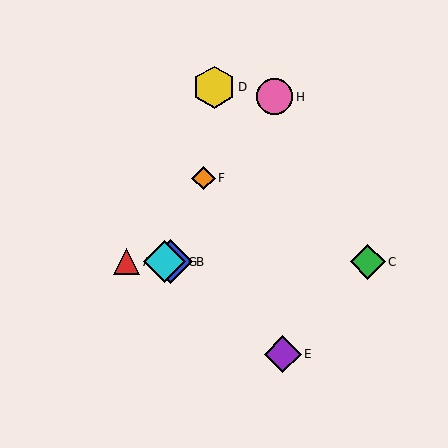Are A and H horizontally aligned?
No, A is at y≈262 and H is at y≈97.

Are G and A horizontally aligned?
Yes, both are at y≈262.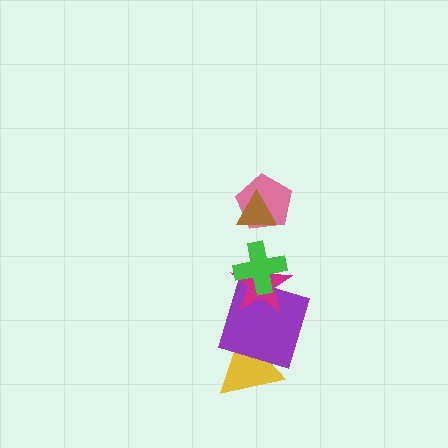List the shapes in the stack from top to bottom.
From top to bottom: the brown triangle, the pink pentagon, the green cross, the magenta star, the purple square, the yellow triangle.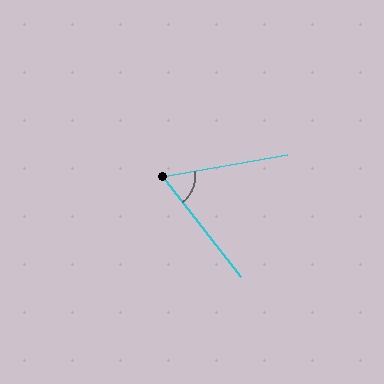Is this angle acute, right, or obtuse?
It is acute.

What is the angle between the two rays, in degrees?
Approximately 62 degrees.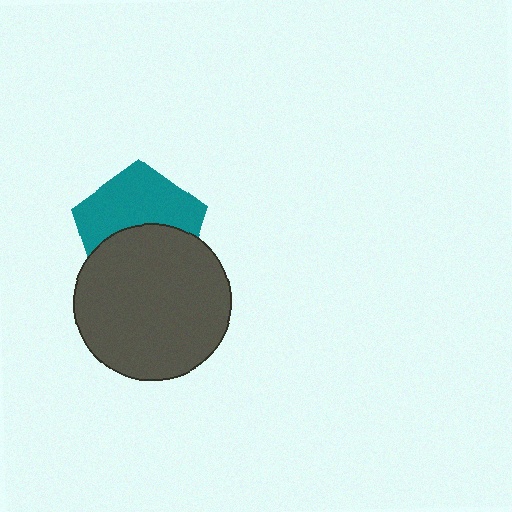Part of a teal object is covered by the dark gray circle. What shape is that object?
It is a pentagon.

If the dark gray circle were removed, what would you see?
You would see the complete teal pentagon.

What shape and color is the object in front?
The object in front is a dark gray circle.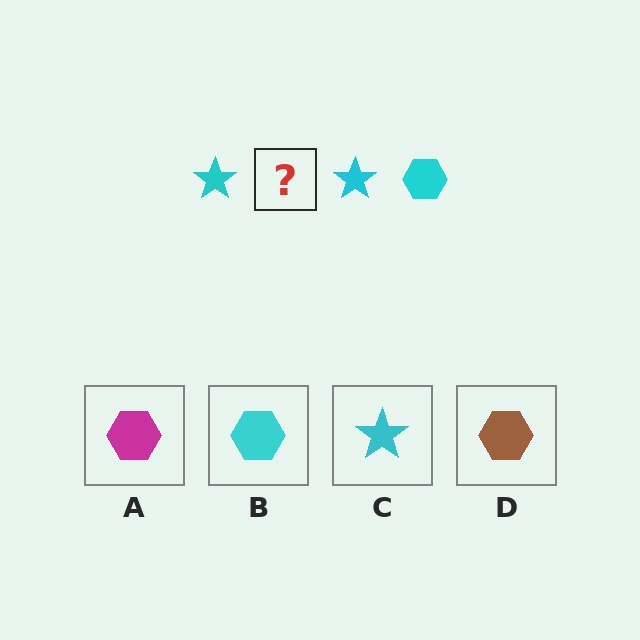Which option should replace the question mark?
Option B.